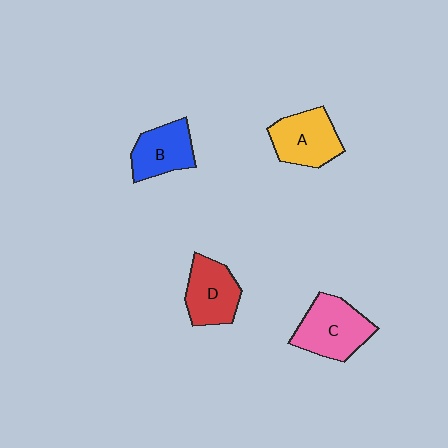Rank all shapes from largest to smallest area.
From largest to smallest: C (pink), A (yellow), D (red), B (blue).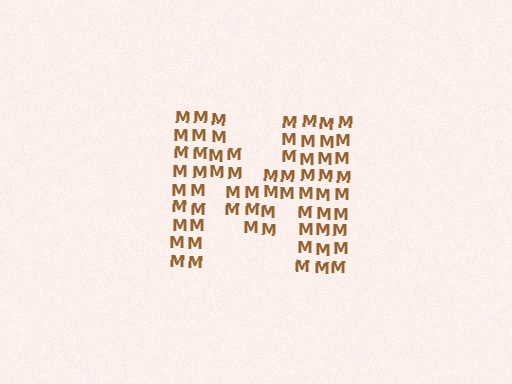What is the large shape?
The large shape is the letter M.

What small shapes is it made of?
It is made of small letter M's.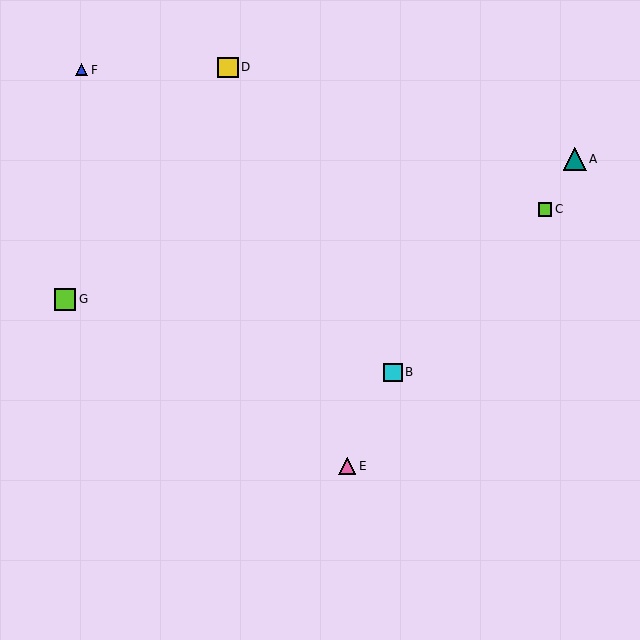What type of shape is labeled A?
Shape A is a teal triangle.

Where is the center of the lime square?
The center of the lime square is at (65, 299).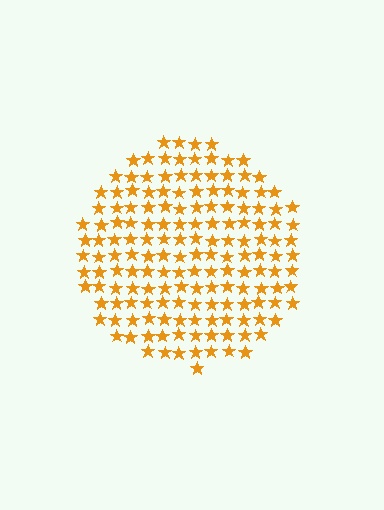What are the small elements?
The small elements are stars.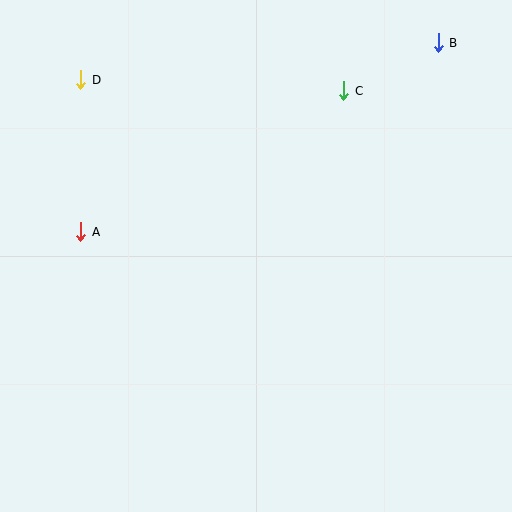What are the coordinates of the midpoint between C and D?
The midpoint between C and D is at (212, 85).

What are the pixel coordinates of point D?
Point D is at (81, 80).